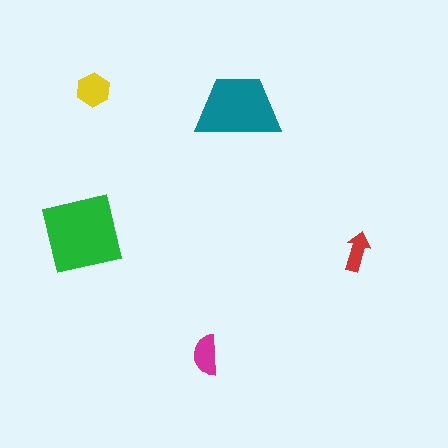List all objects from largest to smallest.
The green square, the teal trapezoid, the yellow hexagon, the magenta semicircle, the red arrow.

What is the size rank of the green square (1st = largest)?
1st.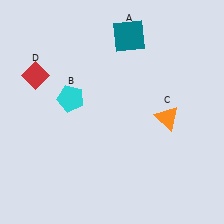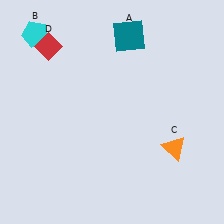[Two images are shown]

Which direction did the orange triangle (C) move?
The orange triangle (C) moved down.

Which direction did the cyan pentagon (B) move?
The cyan pentagon (B) moved up.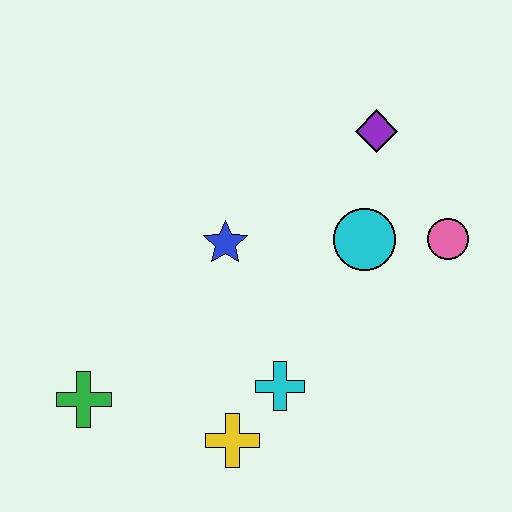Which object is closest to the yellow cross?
The cyan cross is closest to the yellow cross.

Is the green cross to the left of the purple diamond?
Yes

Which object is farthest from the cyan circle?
The green cross is farthest from the cyan circle.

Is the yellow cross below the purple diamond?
Yes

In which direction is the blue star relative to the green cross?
The blue star is above the green cross.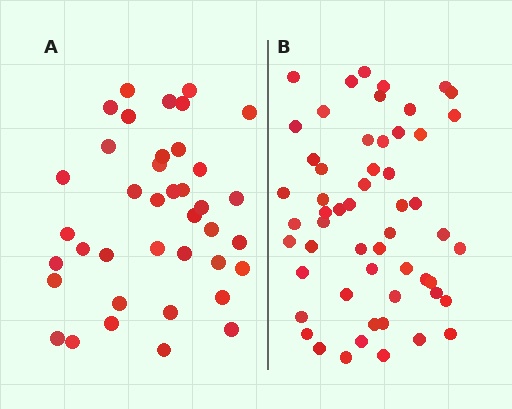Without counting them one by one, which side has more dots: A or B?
Region B (the right region) has more dots.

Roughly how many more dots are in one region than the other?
Region B has approximately 15 more dots than region A.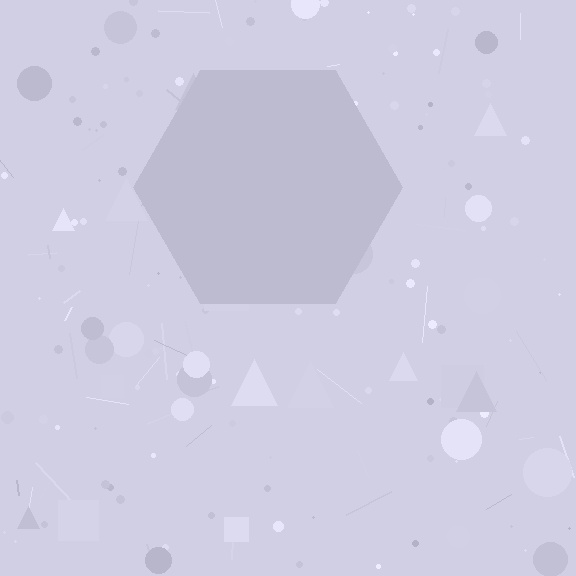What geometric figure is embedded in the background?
A hexagon is embedded in the background.